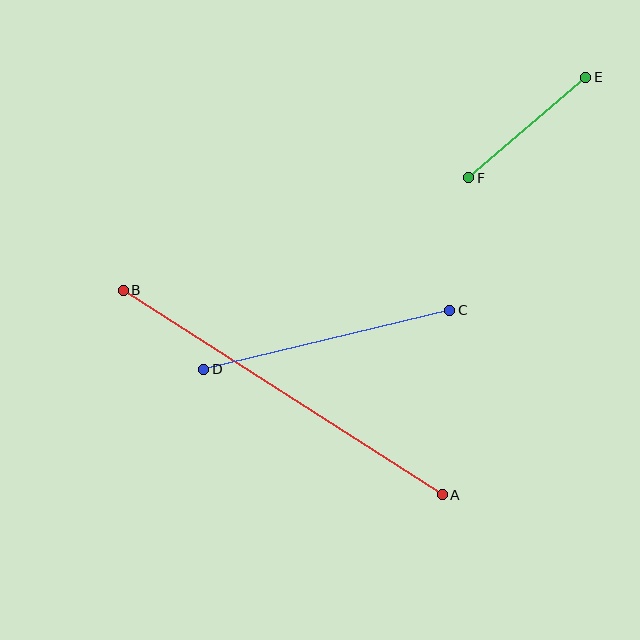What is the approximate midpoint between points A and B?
The midpoint is at approximately (283, 392) pixels.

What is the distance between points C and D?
The distance is approximately 253 pixels.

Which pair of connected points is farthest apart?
Points A and B are farthest apart.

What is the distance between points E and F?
The distance is approximately 154 pixels.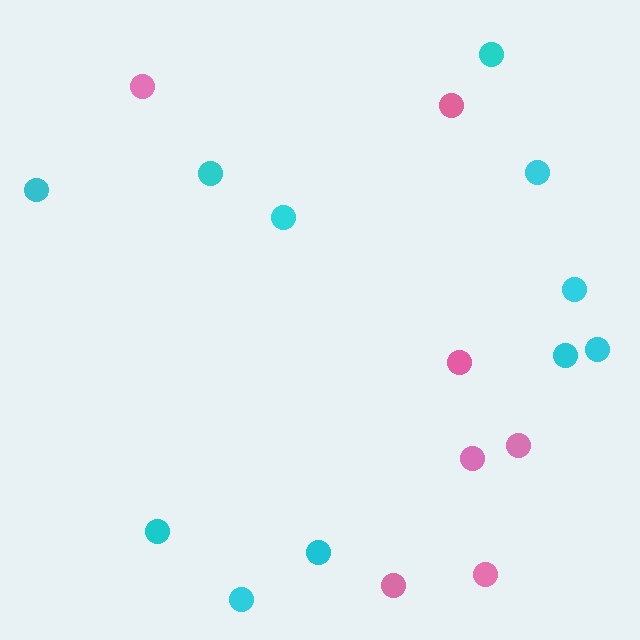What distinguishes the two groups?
There are 2 groups: one group of pink circles (7) and one group of cyan circles (11).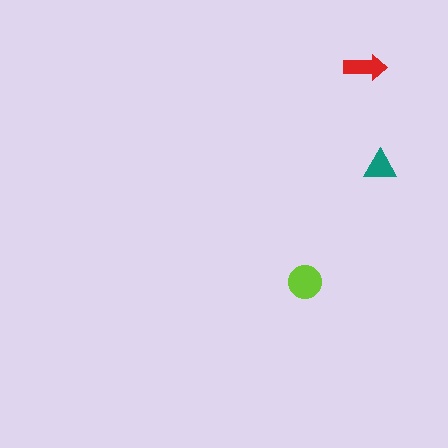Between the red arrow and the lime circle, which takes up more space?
The lime circle.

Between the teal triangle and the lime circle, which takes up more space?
The lime circle.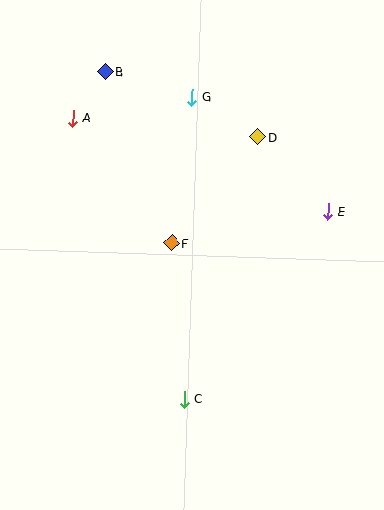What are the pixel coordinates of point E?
Point E is at (328, 211).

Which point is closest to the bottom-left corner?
Point C is closest to the bottom-left corner.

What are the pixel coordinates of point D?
Point D is at (258, 137).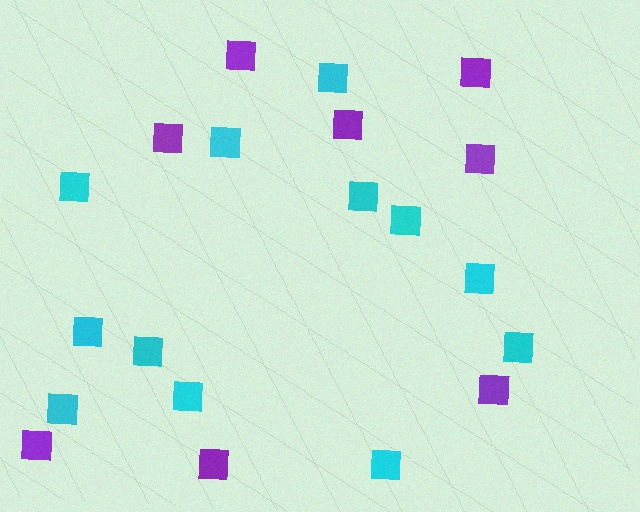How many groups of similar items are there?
There are 2 groups: one group of cyan squares (12) and one group of purple squares (8).